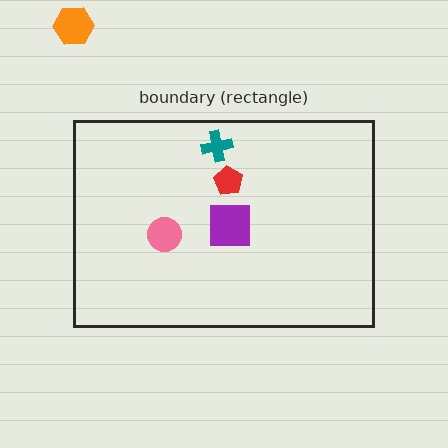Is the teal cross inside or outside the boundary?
Inside.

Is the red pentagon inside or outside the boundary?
Inside.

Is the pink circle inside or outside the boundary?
Inside.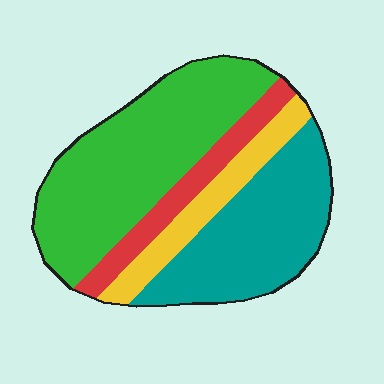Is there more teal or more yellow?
Teal.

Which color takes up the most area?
Green, at roughly 45%.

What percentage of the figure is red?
Red takes up about one eighth (1/8) of the figure.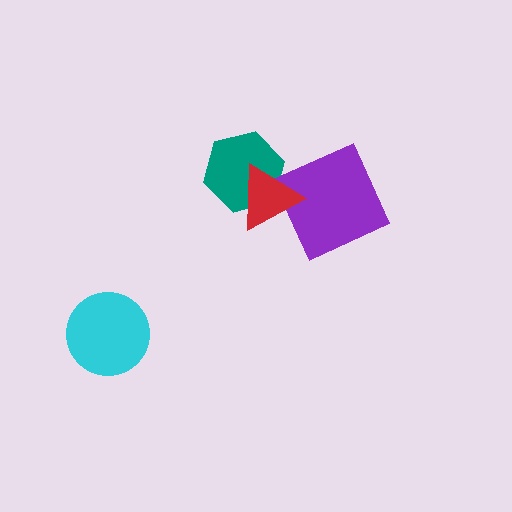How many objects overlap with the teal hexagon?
1 object overlaps with the teal hexagon.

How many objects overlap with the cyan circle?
0 objects overlap with the cyan circle.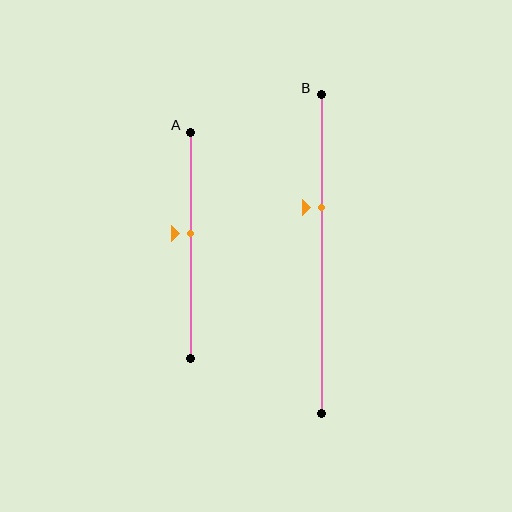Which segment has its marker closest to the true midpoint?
Segment A has its marker closest to the true midpoint.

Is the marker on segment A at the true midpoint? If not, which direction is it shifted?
No, the marker on segment A is shifted upward by about 5% of the segment length.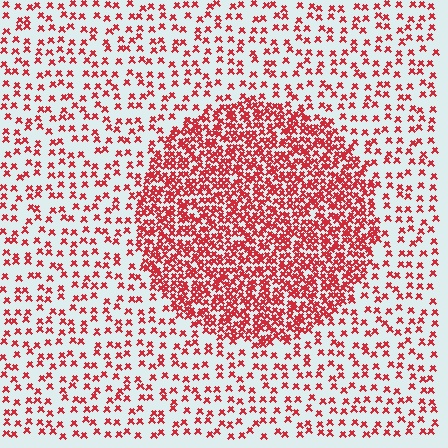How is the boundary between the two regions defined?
The boundary is defined by a change in element density (approximately 2.7x ratio). All elements are the same color, size, and shape.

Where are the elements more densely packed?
The elements are more densely packed inside the circle boundary.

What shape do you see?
I see a circle.